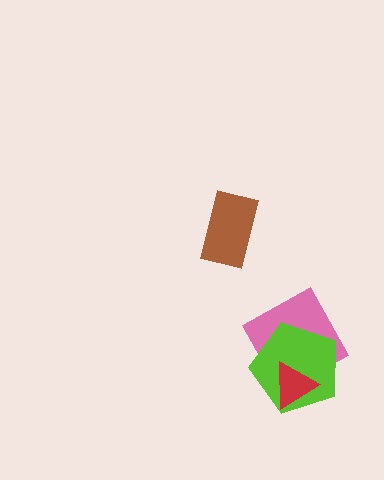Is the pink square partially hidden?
Yes, it is partially covered by another shape.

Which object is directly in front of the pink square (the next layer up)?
The lime pentagon is directly in front of the pink square.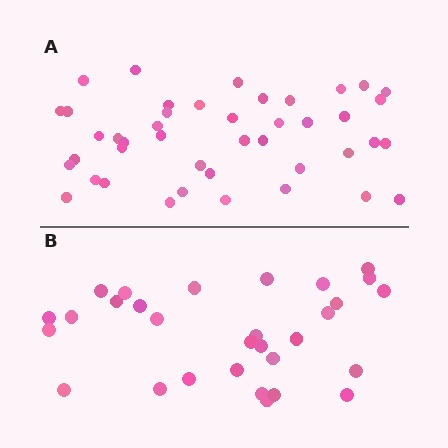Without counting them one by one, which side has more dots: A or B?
Region A (the top region) has more dots.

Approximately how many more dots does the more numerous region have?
Region A has approximately 15 more dots than region B.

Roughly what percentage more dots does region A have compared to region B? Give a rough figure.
About 45% more.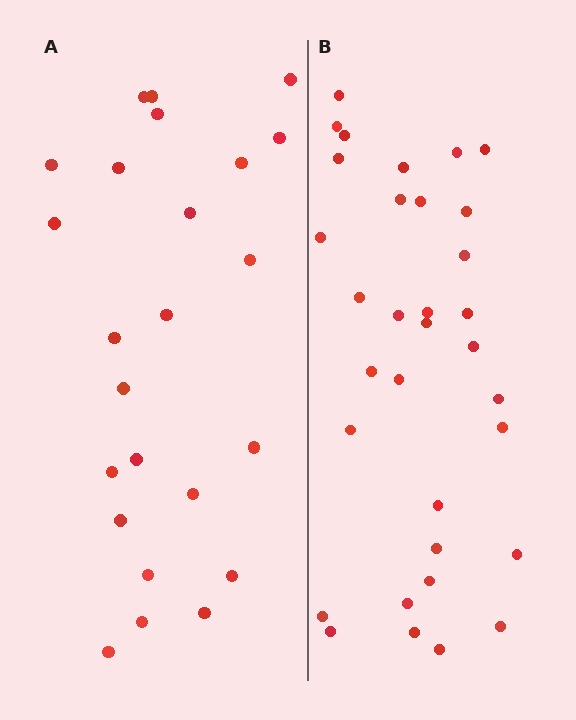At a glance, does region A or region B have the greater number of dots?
Region B (the right region) has more dots.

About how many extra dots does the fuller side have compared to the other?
Region B has roughly 8 or so more dots than region A.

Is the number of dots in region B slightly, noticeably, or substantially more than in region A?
Region B has noticeably more, but not dramatically so. The ratio is roughly 1.4 to 1.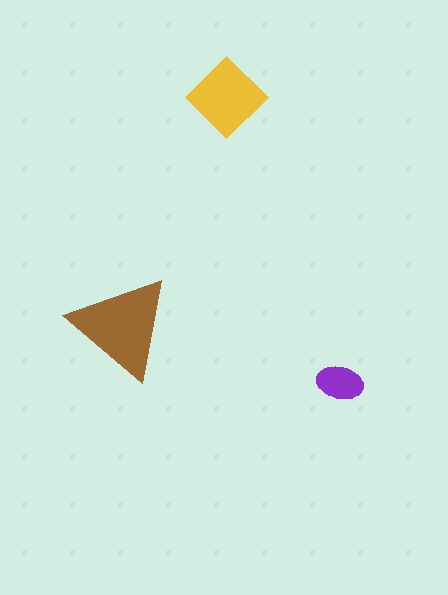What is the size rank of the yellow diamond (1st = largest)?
2nd.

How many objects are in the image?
There are 3 objects in the image.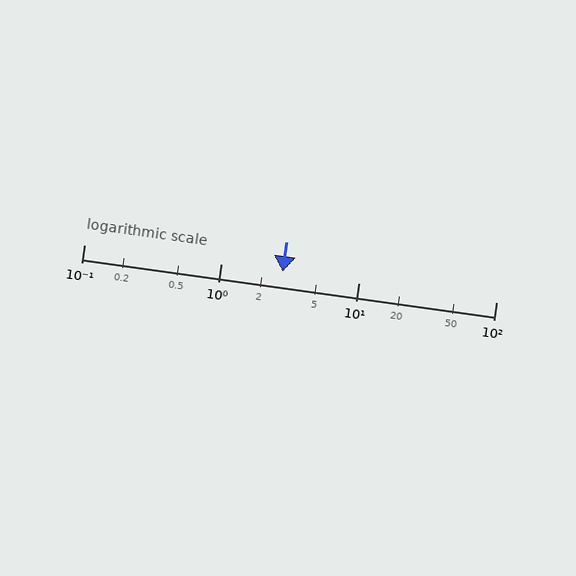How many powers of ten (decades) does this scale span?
The scale spans 3 decades, from 0.1 to 100.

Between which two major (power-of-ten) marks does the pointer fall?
The pointer is between 1 and 10.